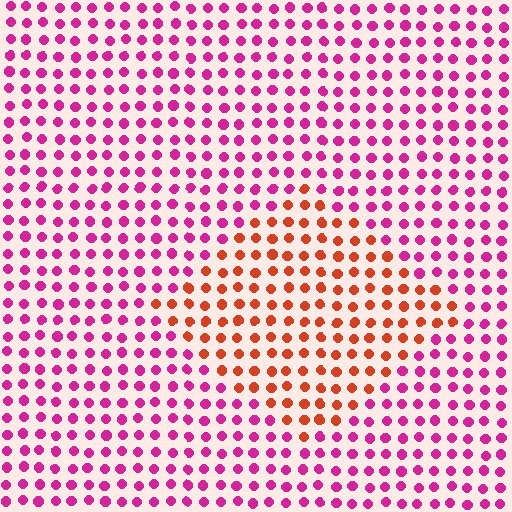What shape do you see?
I see a diamond.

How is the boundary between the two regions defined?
The boundary is defined purely by a slight shift in hue (about 50 degrees). Spacing, size, and orientation are identical on both sides.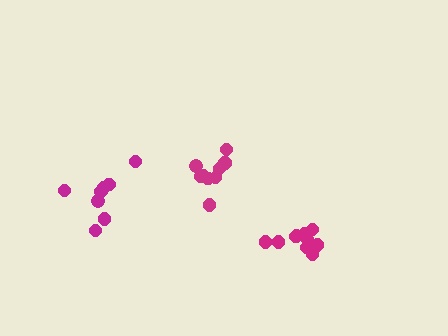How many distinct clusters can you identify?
There are 3 distinct clusters.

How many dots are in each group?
Group 1: 11 dots, Group 2: 8 dots, Group 3: 10 dots (29 total).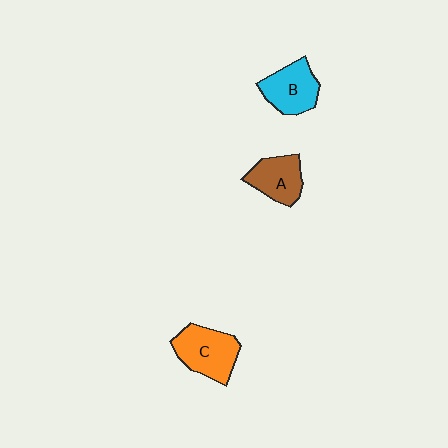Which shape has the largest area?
Shape C (orange).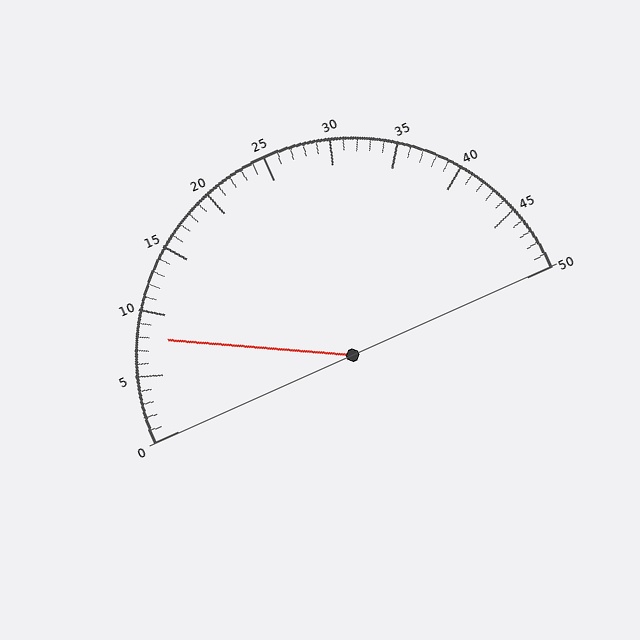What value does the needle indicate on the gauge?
The needle indicates approximately 8.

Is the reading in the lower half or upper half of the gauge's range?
The reading is in the lower half of the range (0 to 50).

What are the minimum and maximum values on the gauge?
The gauge ranges from 0 to 50.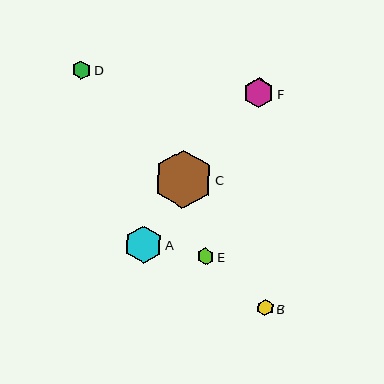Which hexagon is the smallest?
Hexagon E is the smallest with a size of approximately 16 pixels.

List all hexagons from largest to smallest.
From largest to smallest: C, A, F, D, B, E.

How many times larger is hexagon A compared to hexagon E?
Hexagon A is approximately 2.3 times the size of hexagon E.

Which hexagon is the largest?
Hexagon C is the largest with a size of approximately 58 pixels.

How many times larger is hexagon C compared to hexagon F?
Hexagon C is approximately 1.9 times the size of hexagon F.